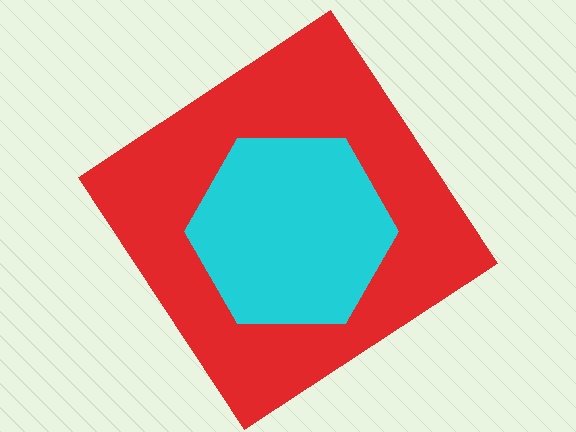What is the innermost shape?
The cyan hexagon.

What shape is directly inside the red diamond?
The cyan hexagon.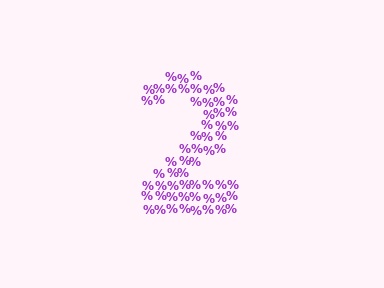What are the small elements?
The small elements are percent signs.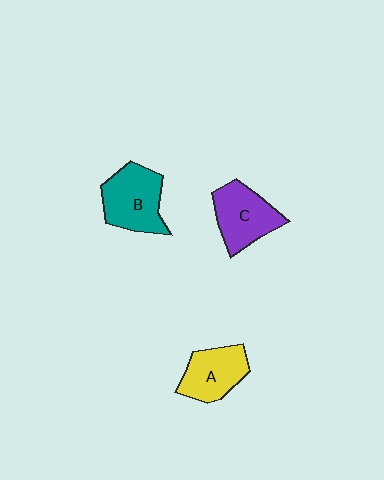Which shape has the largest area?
Shape B (teal).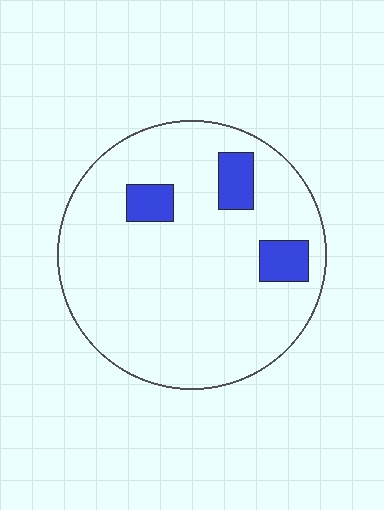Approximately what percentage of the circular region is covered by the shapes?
Approximately 10%.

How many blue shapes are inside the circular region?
3.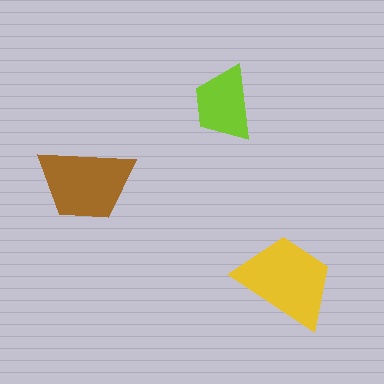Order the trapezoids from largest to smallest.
the yellow one, the brown one, the lime one.